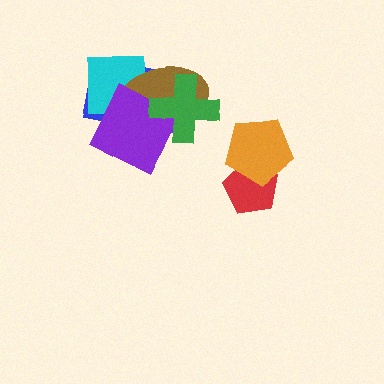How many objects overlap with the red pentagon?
1 object overlaps with the red pentagon.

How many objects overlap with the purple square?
4 objects overlap with the purple square.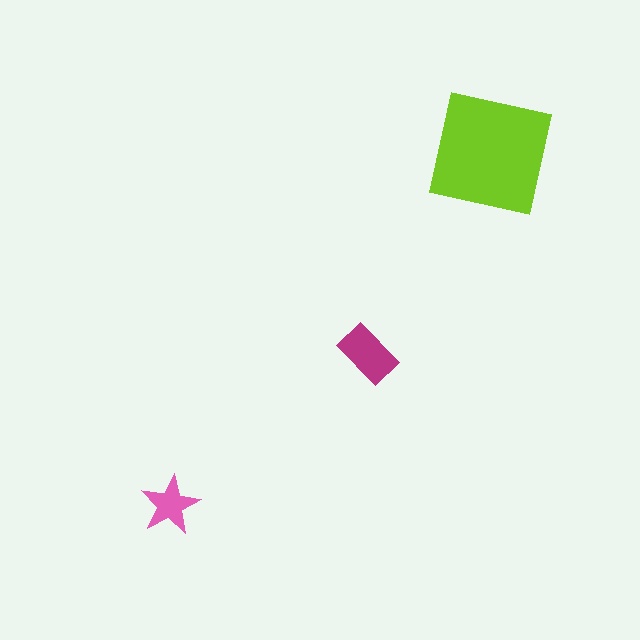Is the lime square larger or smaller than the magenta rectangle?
Larger.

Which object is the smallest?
The pink star.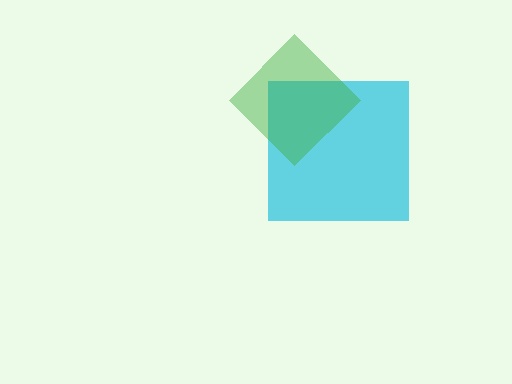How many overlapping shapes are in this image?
There are 2 overlapping shapes in the image.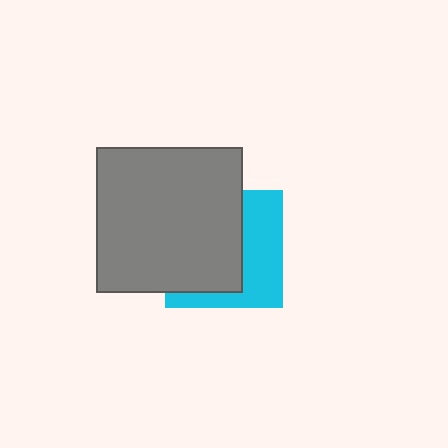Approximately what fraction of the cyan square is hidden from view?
Roughly 58% of the cyan square is hidden behind the gray square.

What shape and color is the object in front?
The object in front is a gray square.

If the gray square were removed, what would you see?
You would see the complete cyan square.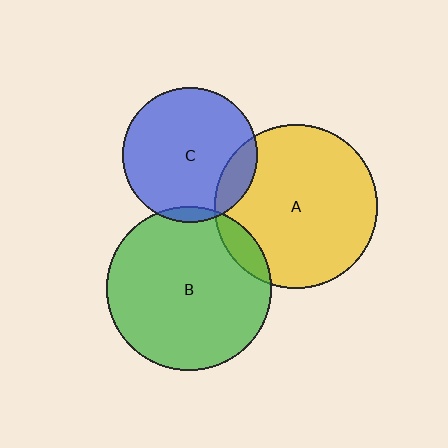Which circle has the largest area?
Circle B (green).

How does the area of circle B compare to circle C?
Approximately 1.5 times.